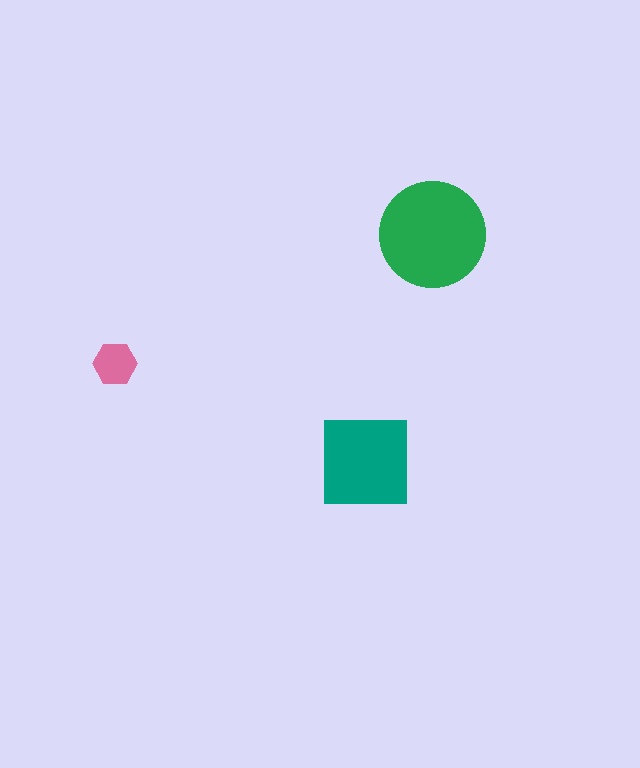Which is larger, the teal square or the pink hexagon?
The teal square.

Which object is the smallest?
The pink hexagon.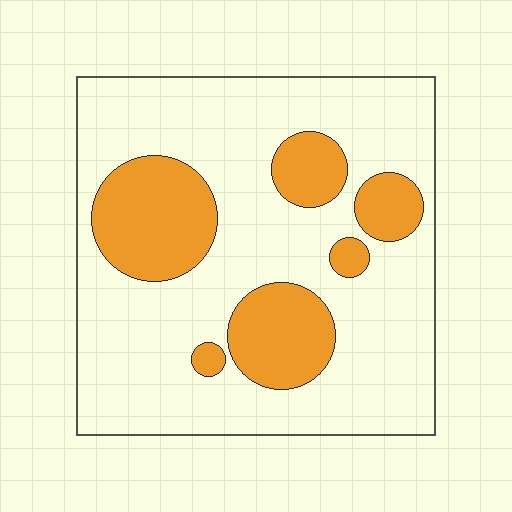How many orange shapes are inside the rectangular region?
6.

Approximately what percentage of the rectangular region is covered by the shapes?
Approximately 25%.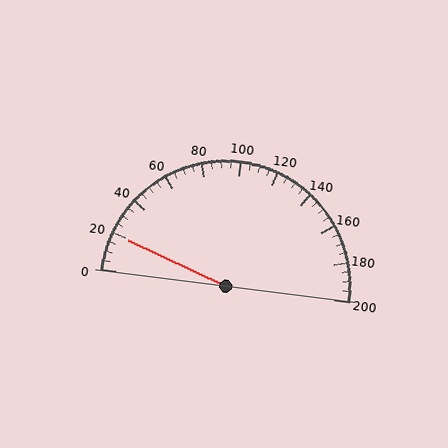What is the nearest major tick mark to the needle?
The nearest major tick mark is 20.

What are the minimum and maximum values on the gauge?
The gauge ranges from 0 to 200.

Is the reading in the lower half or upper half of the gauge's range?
The reading is in the lower half of the range (0 to 200).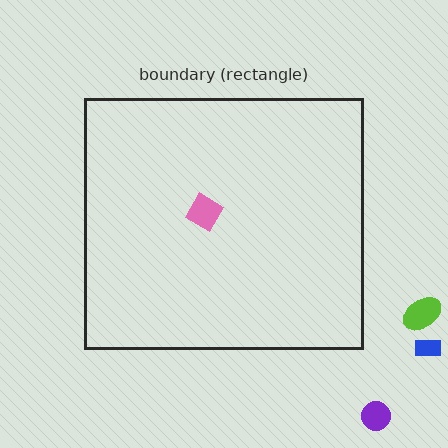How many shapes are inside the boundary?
1 inside, 3 outside.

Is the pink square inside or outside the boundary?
Inside.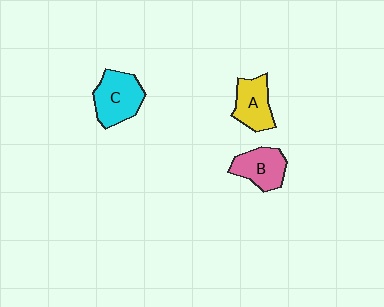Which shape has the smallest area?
Shape A (yellow).